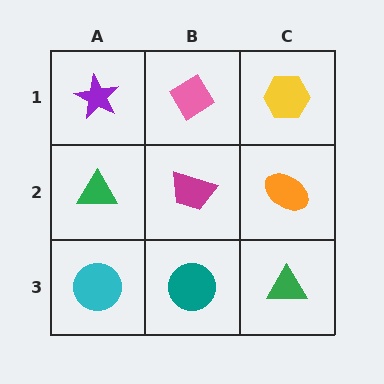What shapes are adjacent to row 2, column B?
A pink diamond (row 1, column B), a teal circle (row 3, column B), a green triangle (row 2, column A), an orange ellipse (row 2, column C).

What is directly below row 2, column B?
A teal circle.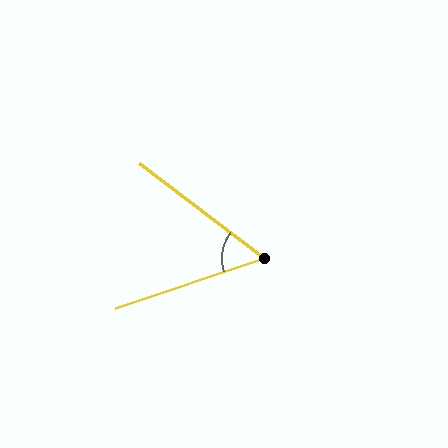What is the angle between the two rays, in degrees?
Approximately 56 degrees.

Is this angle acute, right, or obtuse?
It is acute.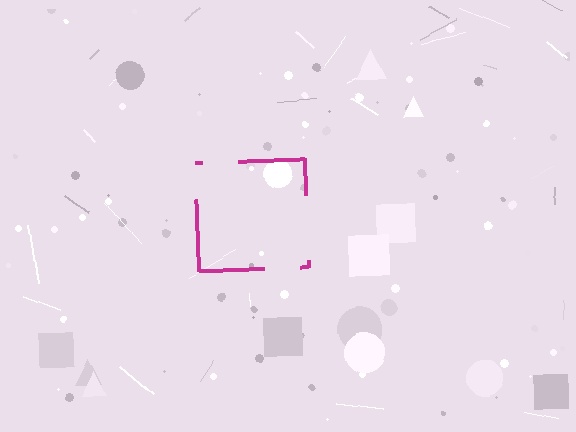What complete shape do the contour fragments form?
The contour fragments form a square.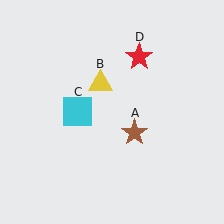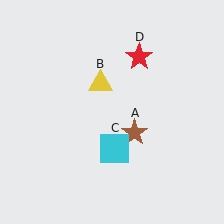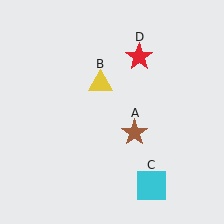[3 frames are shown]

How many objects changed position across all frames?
1 object changed position: cyan square (object C).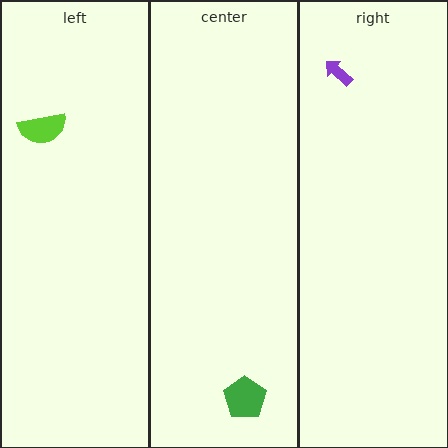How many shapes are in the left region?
1.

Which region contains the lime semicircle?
The left region.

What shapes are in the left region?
The lime semicircle.